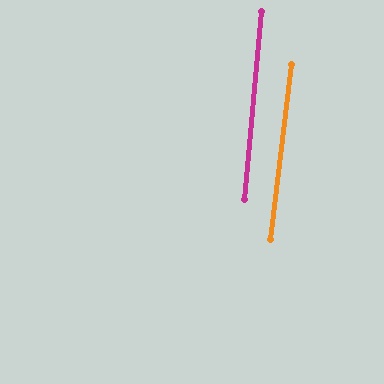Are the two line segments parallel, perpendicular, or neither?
Parallel — their directions differ by only 1.6°.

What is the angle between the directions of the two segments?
Approximately 2 degrees.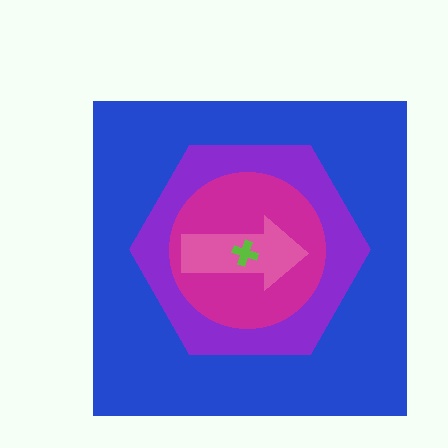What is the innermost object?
The lime cross.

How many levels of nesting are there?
5.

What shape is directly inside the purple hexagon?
The magenta circle.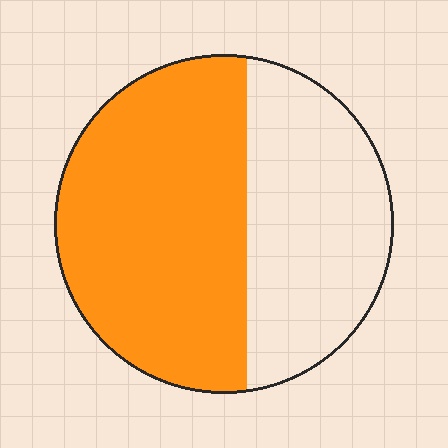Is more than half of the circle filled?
Yes.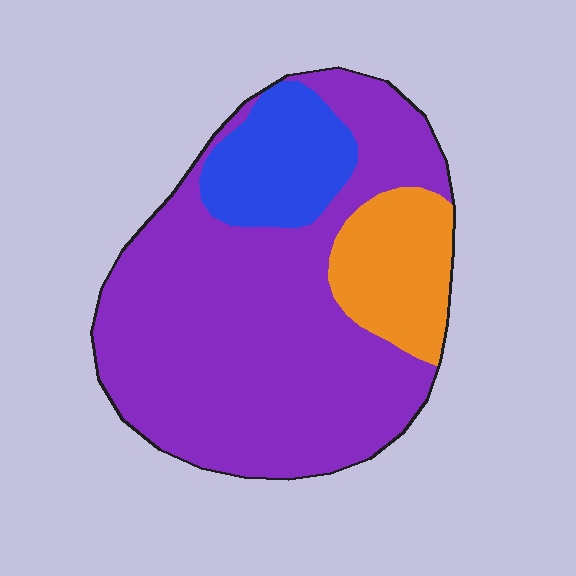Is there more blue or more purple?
Purple.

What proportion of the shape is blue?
Blue covers around 15% of the shape.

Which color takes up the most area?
Purple, at roughly 70%.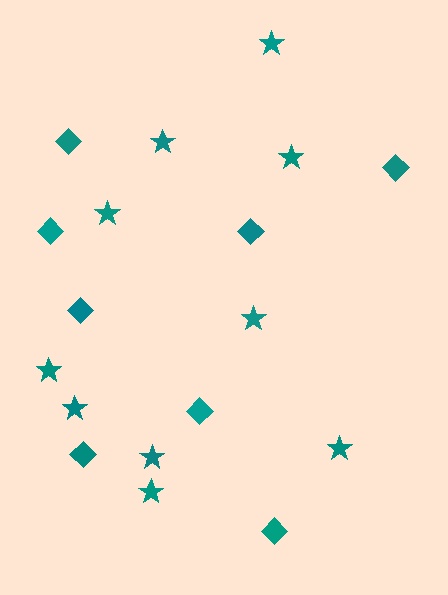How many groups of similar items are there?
There are 2 groups: one group of diamonds (8) and one group of stars (10).